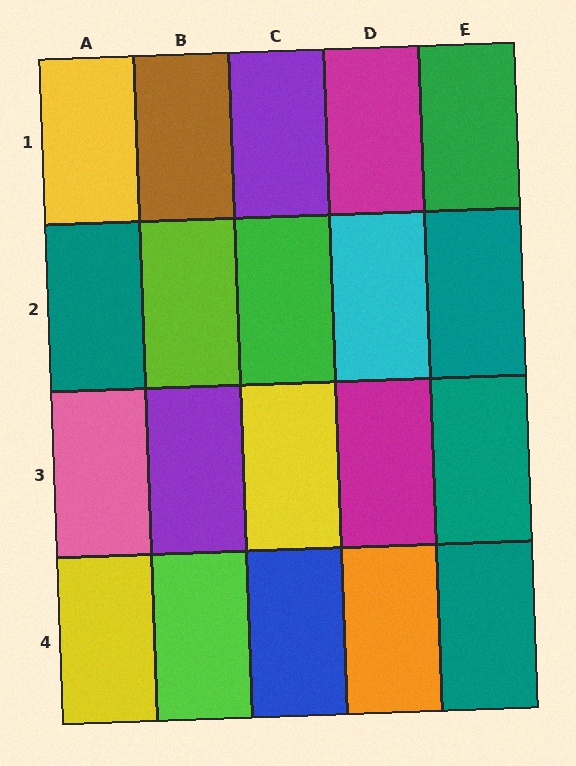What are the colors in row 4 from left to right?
Yellow, lime, blue, orange, teal.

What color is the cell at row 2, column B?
Lime.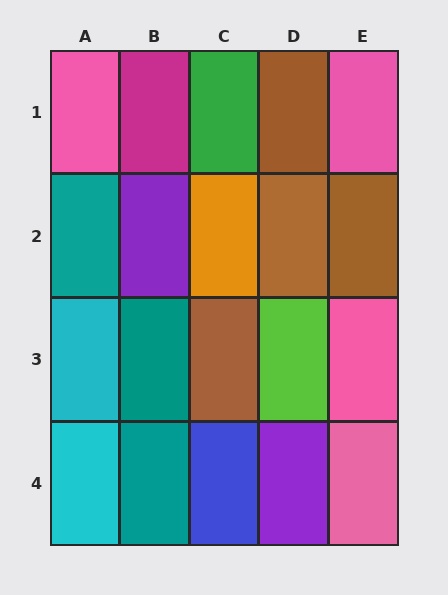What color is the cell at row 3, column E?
Pink.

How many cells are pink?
4 cells are pink.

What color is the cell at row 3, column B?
Teal.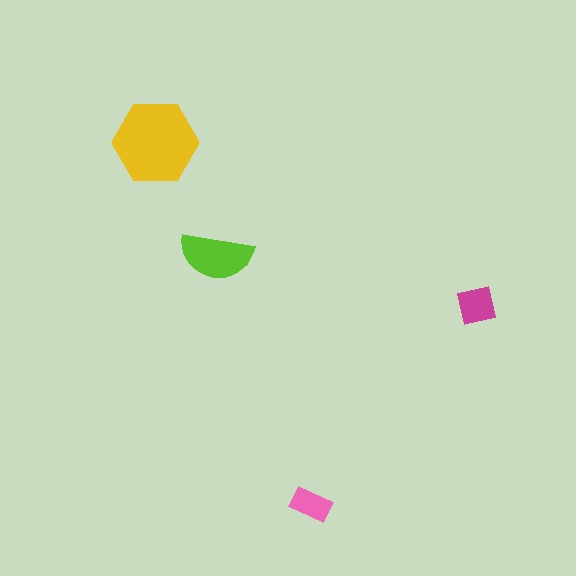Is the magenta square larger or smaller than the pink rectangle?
Larger.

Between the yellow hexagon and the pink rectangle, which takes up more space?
The yellow hexagon.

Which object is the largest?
The yellow hexagon.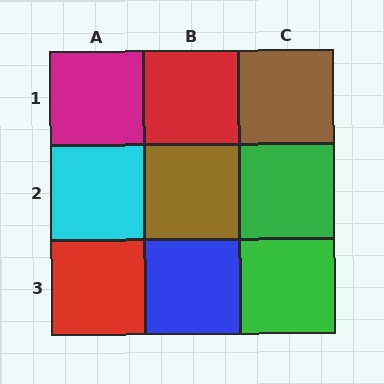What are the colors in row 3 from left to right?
Red, blue, green.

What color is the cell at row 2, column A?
Cyan.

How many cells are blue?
1 cell is blue.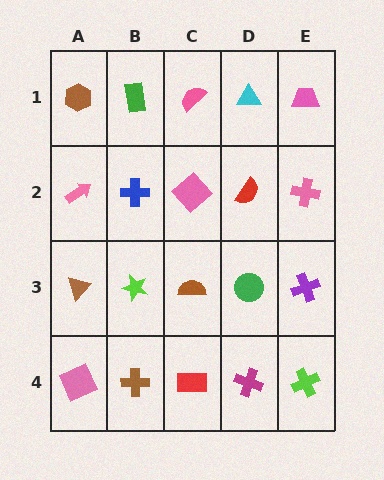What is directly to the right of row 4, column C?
A magenta cross.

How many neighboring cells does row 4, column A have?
2.